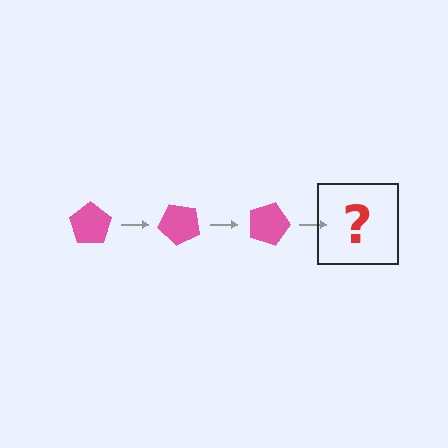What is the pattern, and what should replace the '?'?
The pattern is that the pentagon rotates 45 degrees each step. The '?' should be a pink pentagon rotated 135 degrees.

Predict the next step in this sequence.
The next step is a pink pentagon rotated 135 degrees.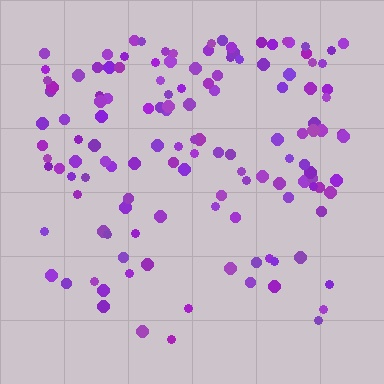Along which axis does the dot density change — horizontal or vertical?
Vertical.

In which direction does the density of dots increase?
From bottom to top, with the top side densest.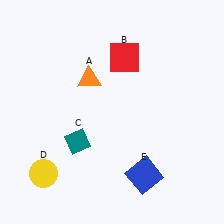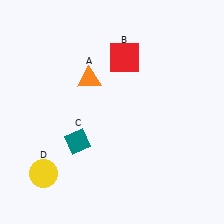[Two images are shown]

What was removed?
The blue square (E) was removed in Image 2.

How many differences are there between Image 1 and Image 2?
There is 1 difference between the two images.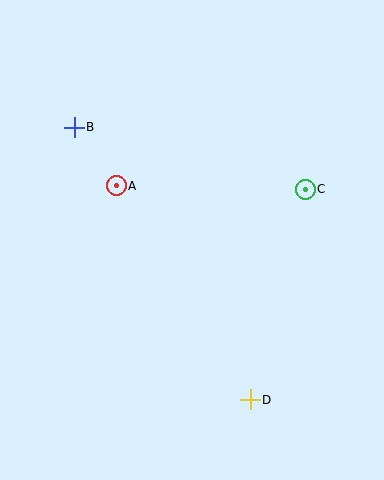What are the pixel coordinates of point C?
Point C is at (305, 189).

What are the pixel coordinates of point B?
Point B is at (74, 127).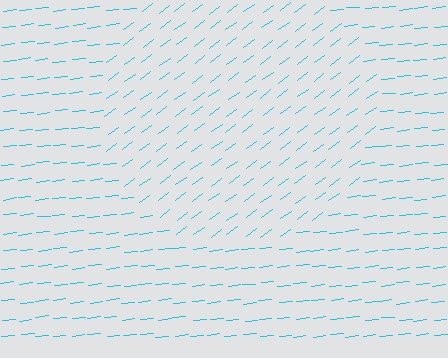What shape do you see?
I see a circle.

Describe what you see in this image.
The image is filled with small cyan line segments. A circle region in the image has lines oriented differently from the surrounding lines, creating a visible texture boundary.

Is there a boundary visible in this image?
Yes, there is a texture boundary formed by a change in line orientation.